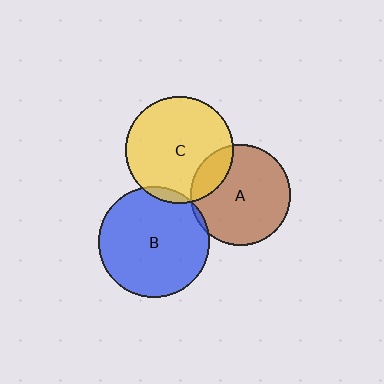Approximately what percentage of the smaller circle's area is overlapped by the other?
Approximately 5%.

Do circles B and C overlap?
Yes.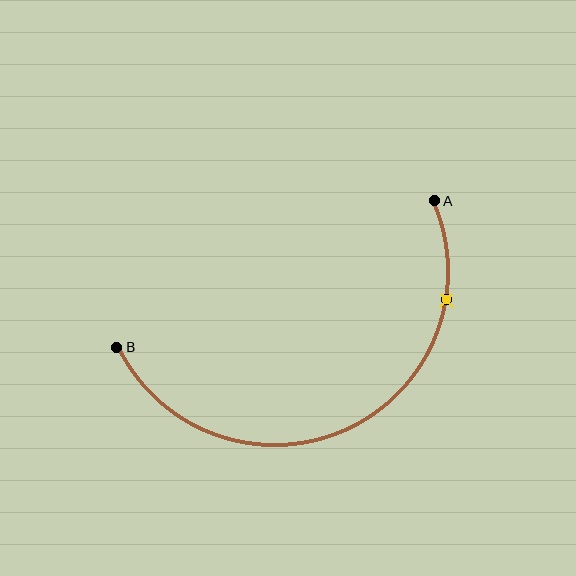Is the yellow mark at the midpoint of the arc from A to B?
No. The yellow mark lies on the arc but is closer to endpoint A. The arc midpoint would be at the point on the curve equidistant along the arc from both A and B.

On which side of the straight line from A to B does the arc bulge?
The arc bulges below the straight line connecting A and B.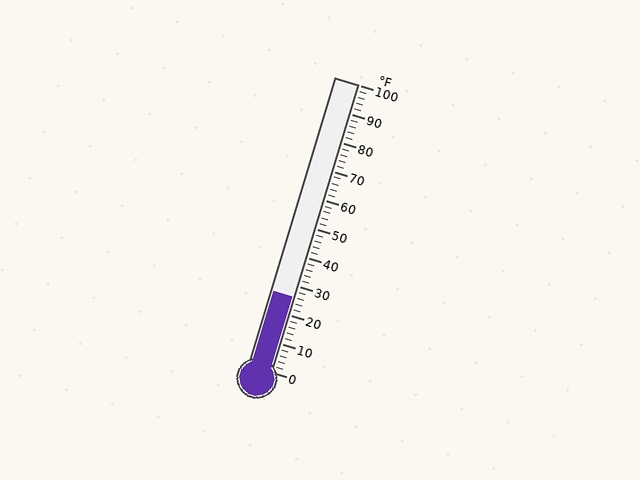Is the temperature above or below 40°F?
The temperature is below 40°F.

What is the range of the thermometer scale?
The thermometer scale ranges from 0°F to 100°F.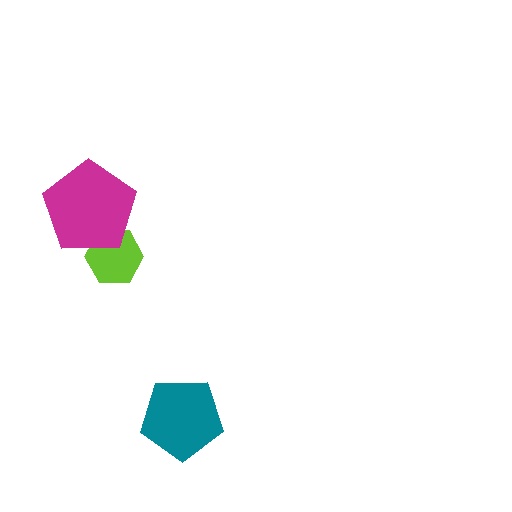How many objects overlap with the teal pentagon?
0 objects overlap with the teal pentagon.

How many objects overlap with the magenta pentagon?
1 object overlaps with the magenta pentagon.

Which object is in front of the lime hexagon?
The magenta pentagon is in front of the lime hexagon.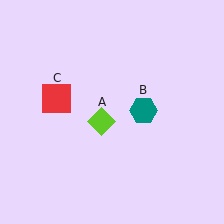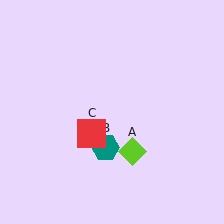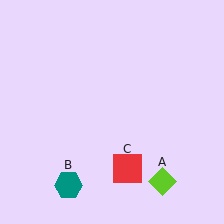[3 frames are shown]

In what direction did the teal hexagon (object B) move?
The teal hexagon (object B) moved down and to the left.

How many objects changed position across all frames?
3 objects changed position: lime diamond (object A), teal hexagon (object B), red square (object C).